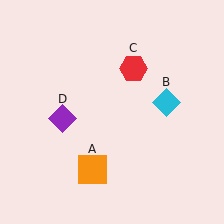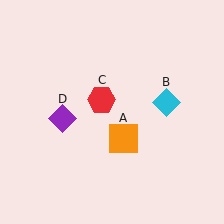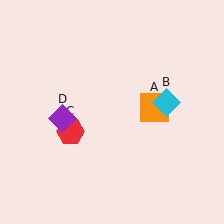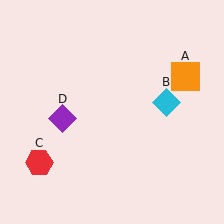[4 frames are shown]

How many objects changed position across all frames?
2 objects changed position: orange square (object A), red hexagon (object C).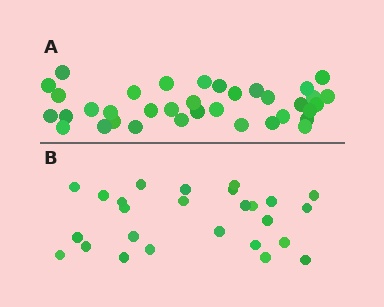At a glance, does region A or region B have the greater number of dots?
Region A (the top region) has more dots.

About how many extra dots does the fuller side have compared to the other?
Region A has roughly 10 or so more dots than region B.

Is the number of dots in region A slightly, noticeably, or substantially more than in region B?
Region A has noticeably more, but not dramatically so. The ratio is roughly 1.4 to 1.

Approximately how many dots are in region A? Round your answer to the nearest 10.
About 40 dots. (The exact count is 36, which rounds to 40.)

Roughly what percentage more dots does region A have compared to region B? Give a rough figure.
About 40% more.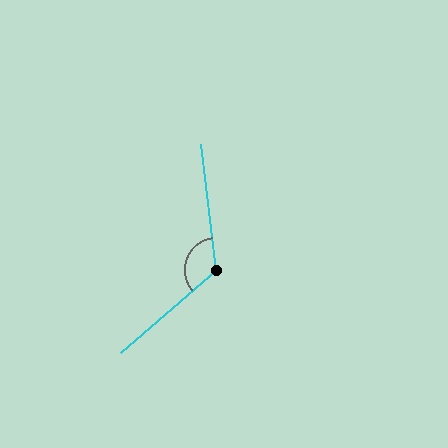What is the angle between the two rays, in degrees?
Approximately 124 degrees.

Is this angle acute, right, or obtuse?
It is obtuse.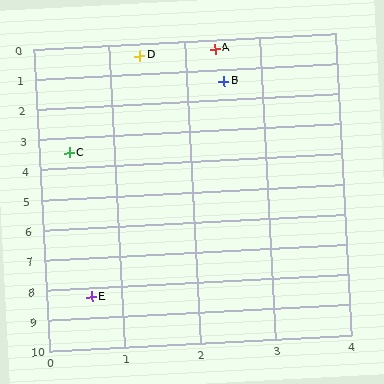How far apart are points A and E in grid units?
Points A and E are about 8.2 grid units apart.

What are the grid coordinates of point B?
Point B is at approximately (2.5, 1.4).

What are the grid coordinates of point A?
Point A is at approximately (2.4, 0.3).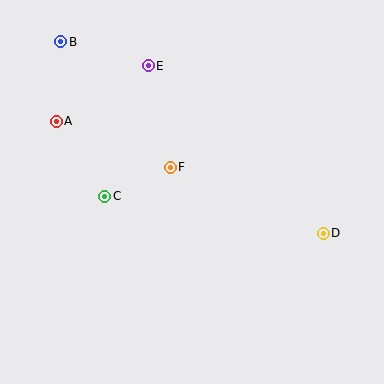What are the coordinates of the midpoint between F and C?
The midpoint between F and C is at (137, 182).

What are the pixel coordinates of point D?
Point D is at (323, 233).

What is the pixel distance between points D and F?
The distance between D and F is 166 pixels.